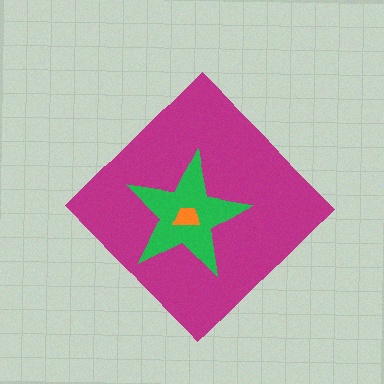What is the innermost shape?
The orange trapezoid.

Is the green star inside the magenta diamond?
Yes.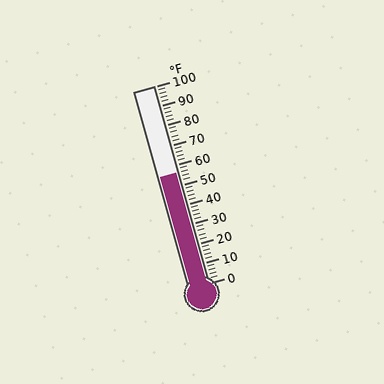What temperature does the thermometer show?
The thermometer shows approximately 56°F.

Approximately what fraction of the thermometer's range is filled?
The thermometer is filled to approximately 55% of its range.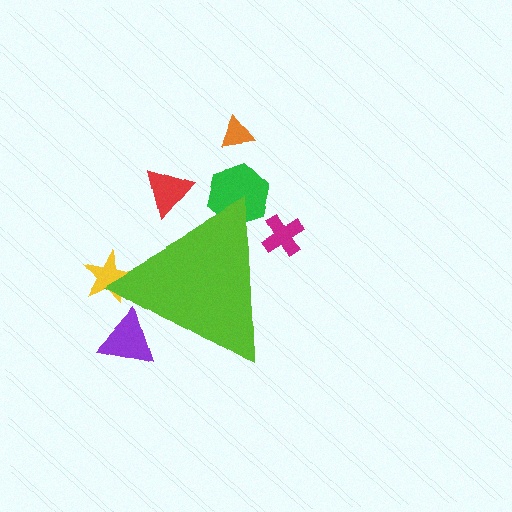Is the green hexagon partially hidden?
Yes, the green hexagon is partially hidden behind the lime triangle.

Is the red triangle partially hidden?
Yes, the red triangle is partially hidden behind the lime triangle.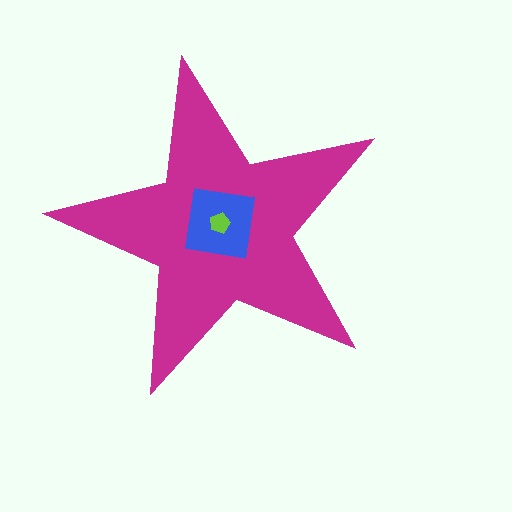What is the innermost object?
The lime pentagon.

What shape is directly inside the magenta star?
The blue square.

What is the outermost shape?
The magenta star.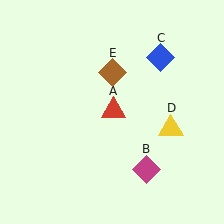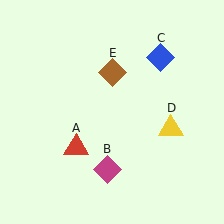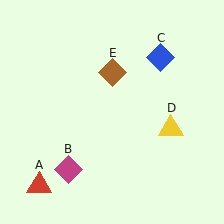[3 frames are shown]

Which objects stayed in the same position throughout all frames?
Blue diamond (object C) and yellow triangle (object D) and brown diamond (object E) remained stationary.